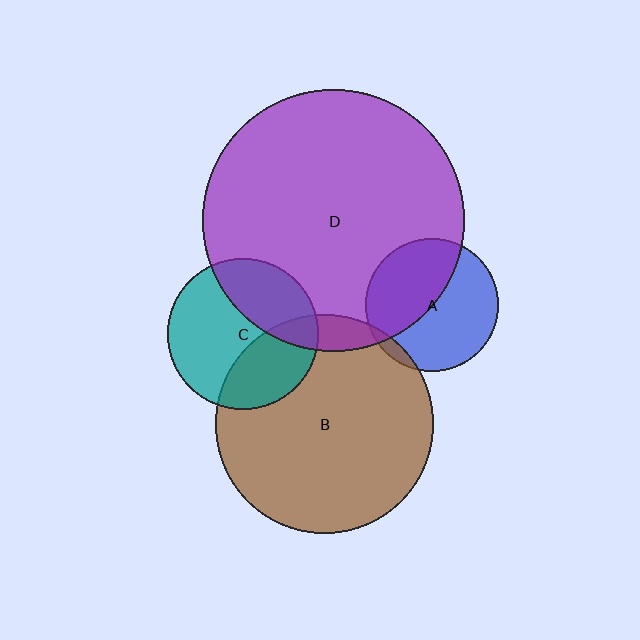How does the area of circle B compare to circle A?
Approximately 2.7 times.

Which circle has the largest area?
Circle D (purple).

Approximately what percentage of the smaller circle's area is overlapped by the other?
Approximately 5%.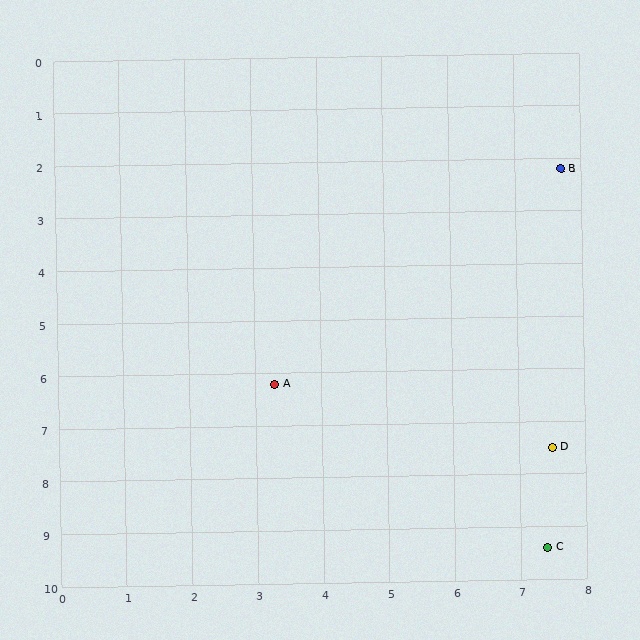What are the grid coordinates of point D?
Point D is at approximately (7.5, 7.5).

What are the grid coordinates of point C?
Point C is at approximately (7.4, 9.4).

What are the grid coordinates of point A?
Point A is at approximately (3.3, 6.2).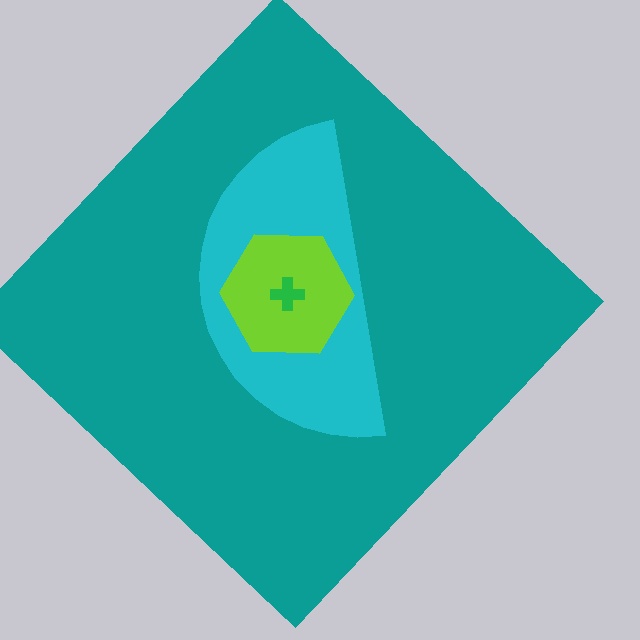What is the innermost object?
The green cross.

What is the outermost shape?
The teal diamond.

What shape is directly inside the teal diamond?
The cyan semicircle.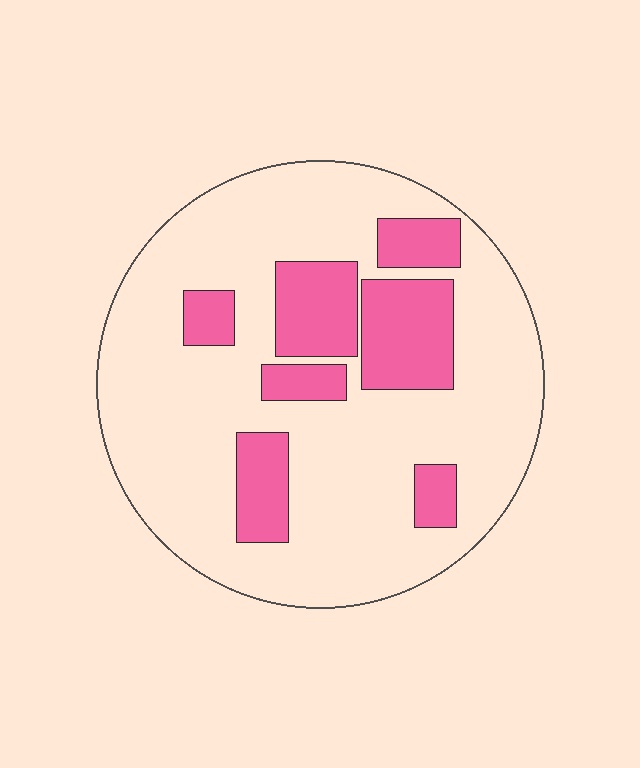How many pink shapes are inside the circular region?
7.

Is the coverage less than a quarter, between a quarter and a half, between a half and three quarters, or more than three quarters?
Less than a quarter.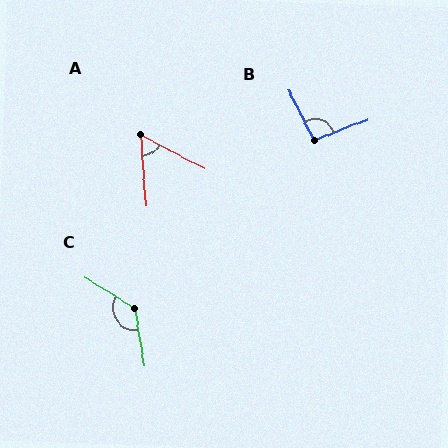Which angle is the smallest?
A, at approximately 59 degrees.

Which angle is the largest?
C, at approximately 131 degrees.